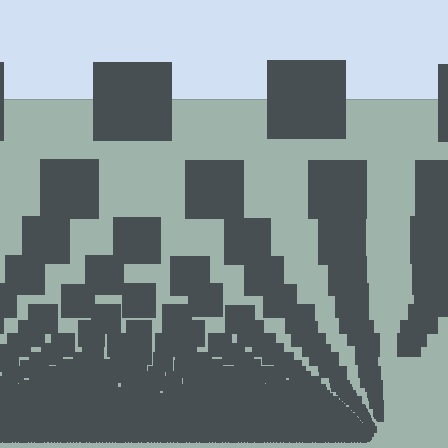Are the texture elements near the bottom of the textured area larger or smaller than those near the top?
Smaller. The gradient is inverted — elements near the bottom are smaller and denser.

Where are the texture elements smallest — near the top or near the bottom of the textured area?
Near the bottom.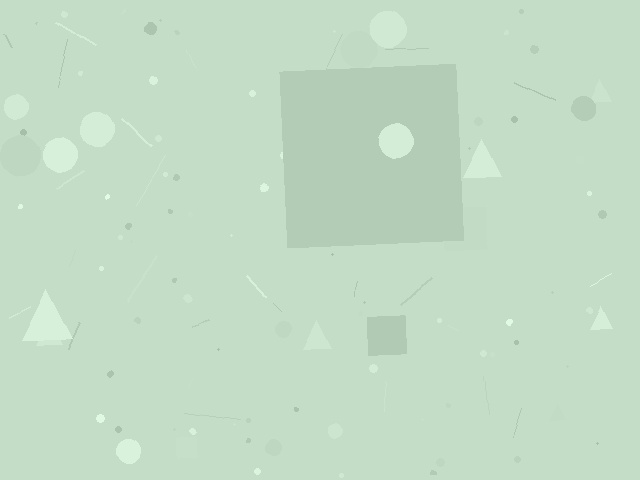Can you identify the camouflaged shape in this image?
The camouflaged shape is a square.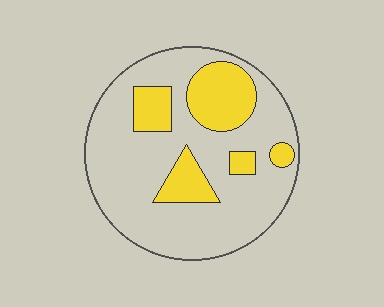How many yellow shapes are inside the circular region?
5.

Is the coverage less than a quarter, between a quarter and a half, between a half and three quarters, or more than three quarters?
Less than a quarter.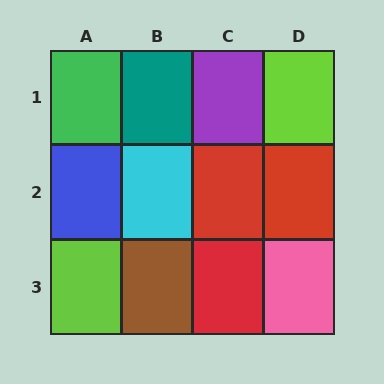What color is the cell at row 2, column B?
Cyan.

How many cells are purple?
1 cell is purple.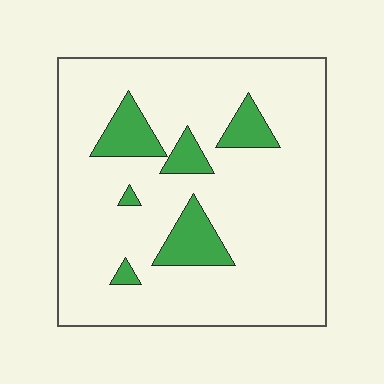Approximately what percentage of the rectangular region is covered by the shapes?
Approximately 15%.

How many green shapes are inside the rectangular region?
6.